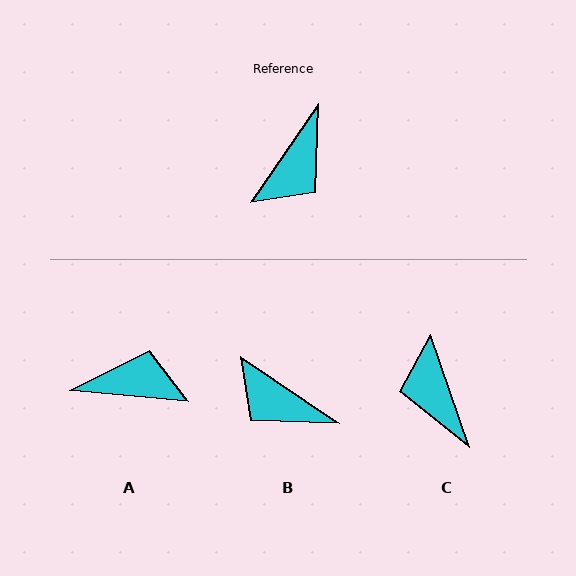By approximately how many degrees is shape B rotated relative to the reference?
Approximately 89 degrees clockwise.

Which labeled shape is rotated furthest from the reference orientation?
C, about 127 degrees away.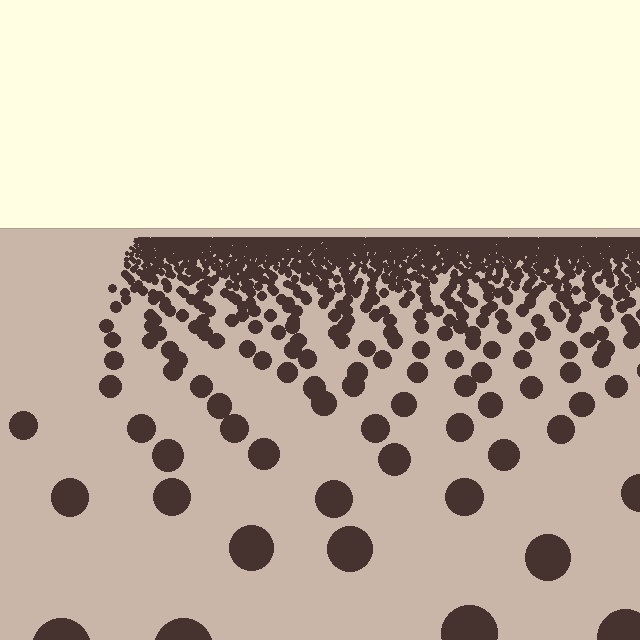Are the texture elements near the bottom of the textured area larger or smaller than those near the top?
Larger. Near the bottom, elements are closer to the viewer and appear at a bigger on-screen size.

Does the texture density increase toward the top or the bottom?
Density increases toward the top.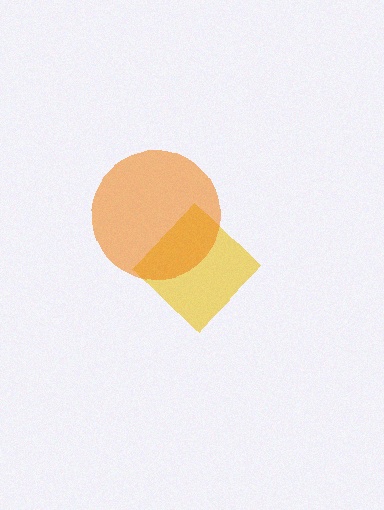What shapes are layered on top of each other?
The layered shapes are: a yellow diamond, an orange circle.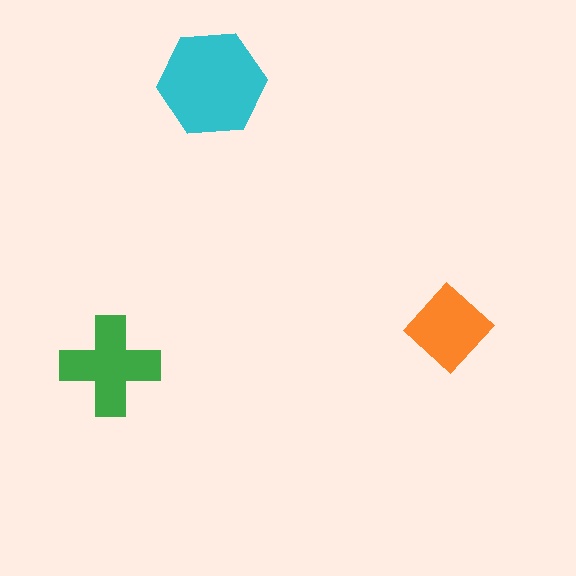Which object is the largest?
The cyan hexagon.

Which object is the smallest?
The orange diamond.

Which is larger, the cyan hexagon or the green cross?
The cyan hexagon.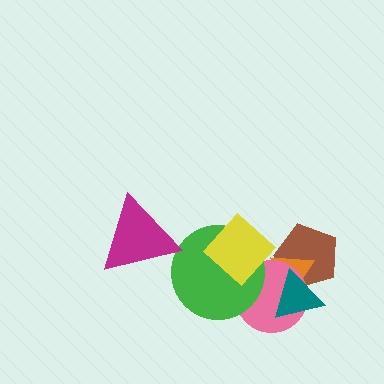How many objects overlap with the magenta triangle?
0 objects overlap with the magenta triangle.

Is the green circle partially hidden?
Yes, it is partially covered by another shape.